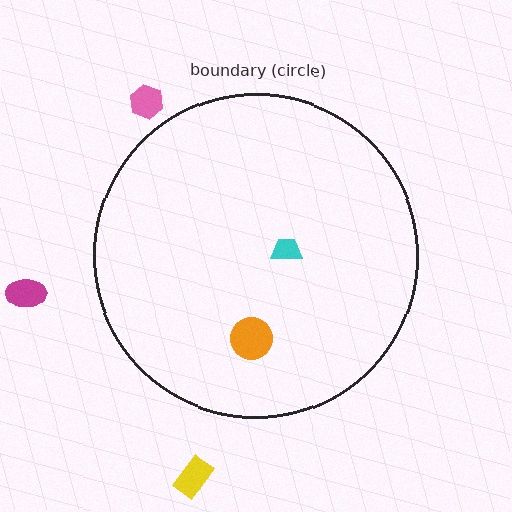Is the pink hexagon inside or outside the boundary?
Outside.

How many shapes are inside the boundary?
2 inside, 3 outside.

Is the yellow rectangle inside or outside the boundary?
Outside.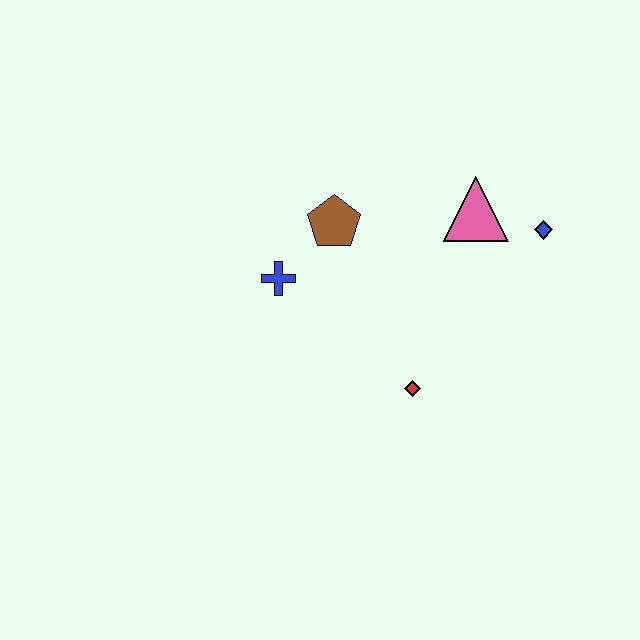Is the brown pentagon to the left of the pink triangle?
Yes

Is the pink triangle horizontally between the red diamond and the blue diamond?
Yes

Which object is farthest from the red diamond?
The blue diamond is farthest from the red diamond.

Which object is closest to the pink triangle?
The blue diamond is closest to the pink triangle.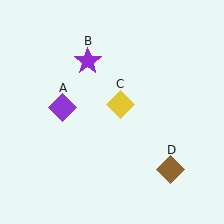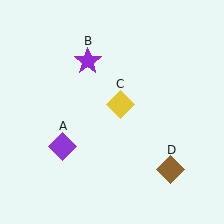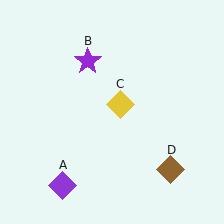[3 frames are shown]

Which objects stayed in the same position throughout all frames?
Purple star (object B) and yellow diamond (object C) and brown diamond (object D) remained stationary.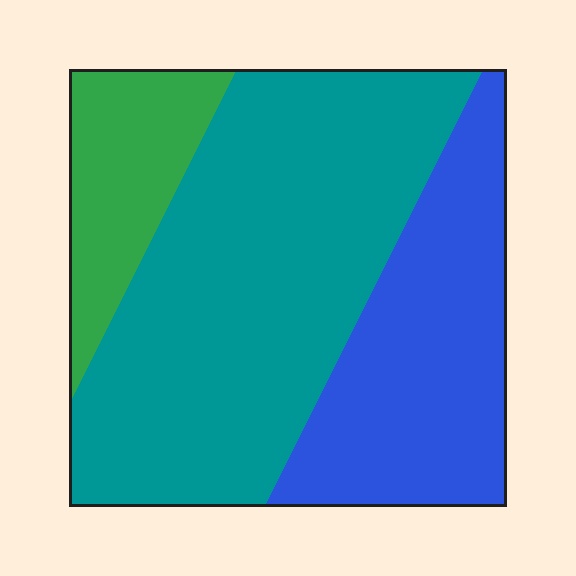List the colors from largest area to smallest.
From largest to smallest: teal, blue, green.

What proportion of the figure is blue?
Blue covers about 30% of the figure.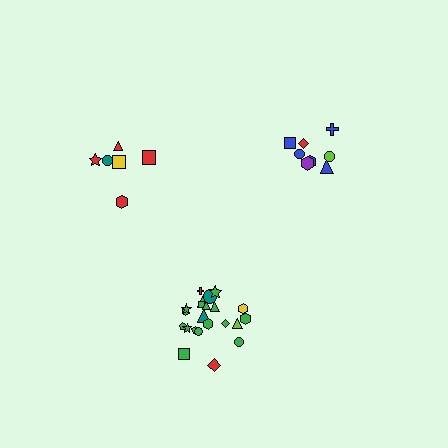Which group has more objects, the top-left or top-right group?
The top-right group.